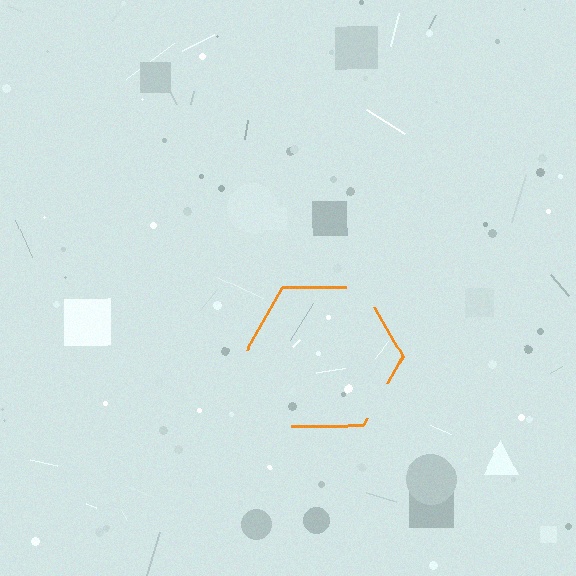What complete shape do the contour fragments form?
The contour fragments form a hexagon.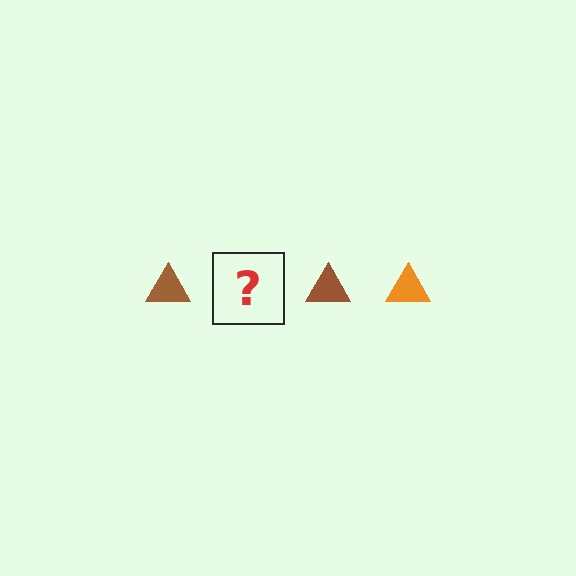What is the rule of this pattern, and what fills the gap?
The rule is that the pattern cycles through brown, orange triangles. The gap should be filled with an orange triangle.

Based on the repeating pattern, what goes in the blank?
The blank should be an orange triangle.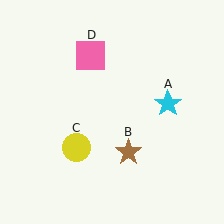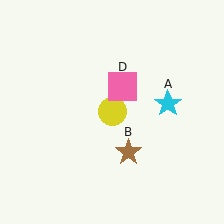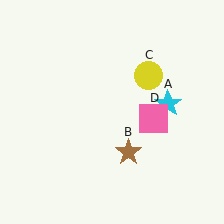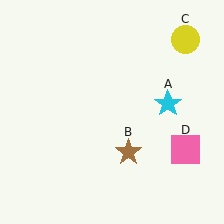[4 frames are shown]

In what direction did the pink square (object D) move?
The pink square (object D) moved down and to the right.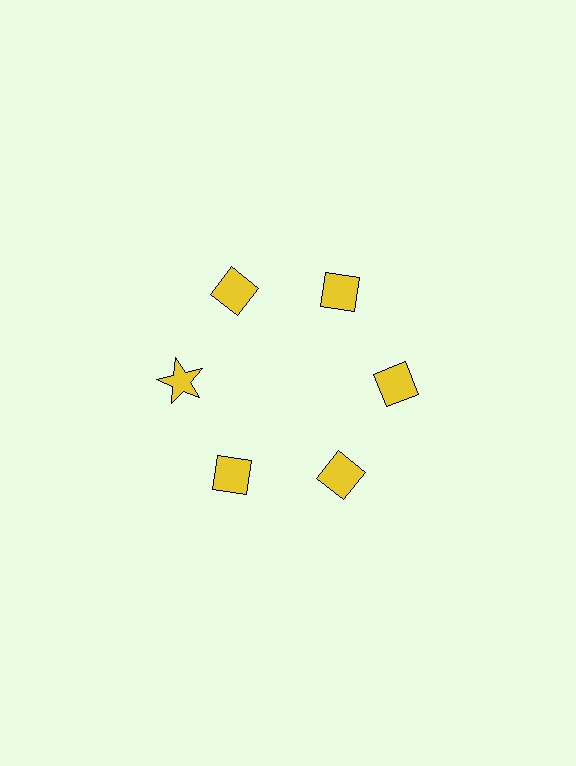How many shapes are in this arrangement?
There are 6 shapes arranged in a ring pattern.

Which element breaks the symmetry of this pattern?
The yellow star at roughly the 9 o'clock position breaks the symmetry. All other shapes are yellow diamonds.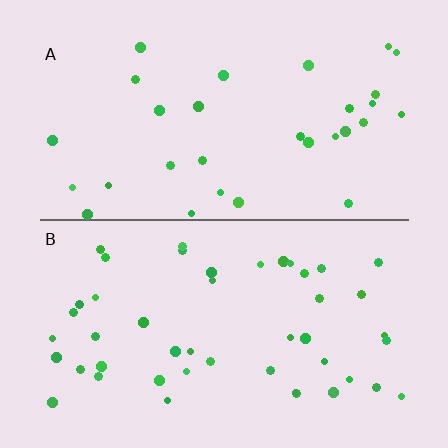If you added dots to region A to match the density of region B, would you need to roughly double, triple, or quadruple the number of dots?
Approximately double.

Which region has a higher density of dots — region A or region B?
B (the bottom).